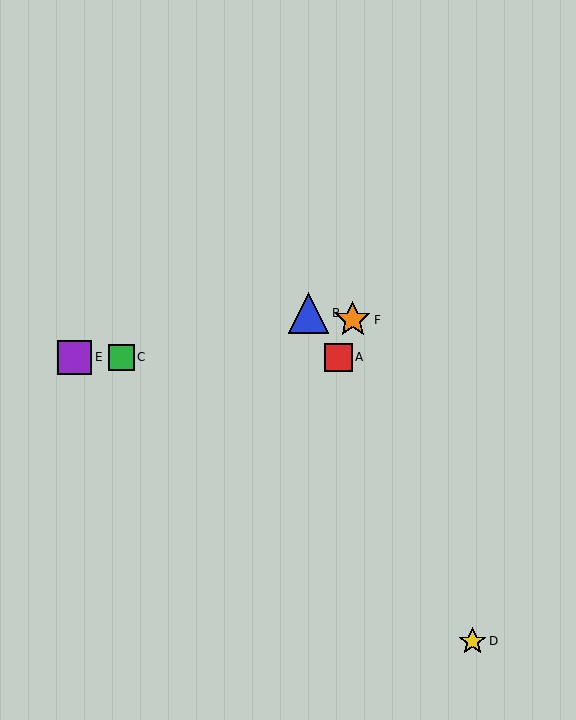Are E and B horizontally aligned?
No, E is at y≈357 and B is at y≈313.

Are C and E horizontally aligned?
Yes, both are at y≈357.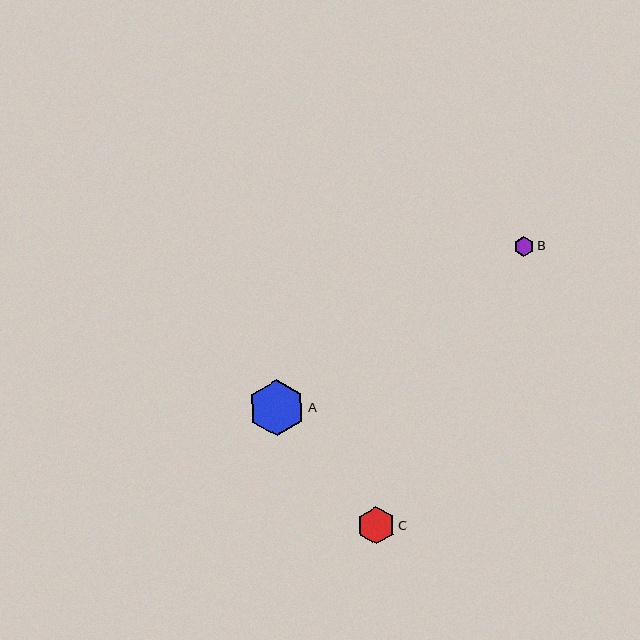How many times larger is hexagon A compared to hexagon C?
Hexagon A is approximately 1.5 times the size of hexagon C.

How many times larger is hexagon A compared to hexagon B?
Hexagon A is approximately 2.8 times the size of hexagon B.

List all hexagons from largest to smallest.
From largest to smallest: A, C, B.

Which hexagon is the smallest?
Hexagon B is the smallest with a size of approximately 20 pixels.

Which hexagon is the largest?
Hexagon A is the largest with a size of approximately 56 pixels.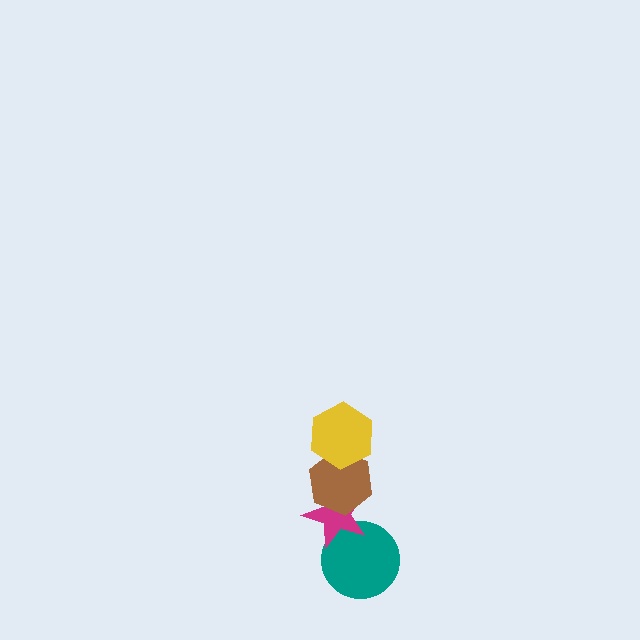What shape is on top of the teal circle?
The magenta star is on top of the teal circle.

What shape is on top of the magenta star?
The brown hexagon is on top of the magenta star.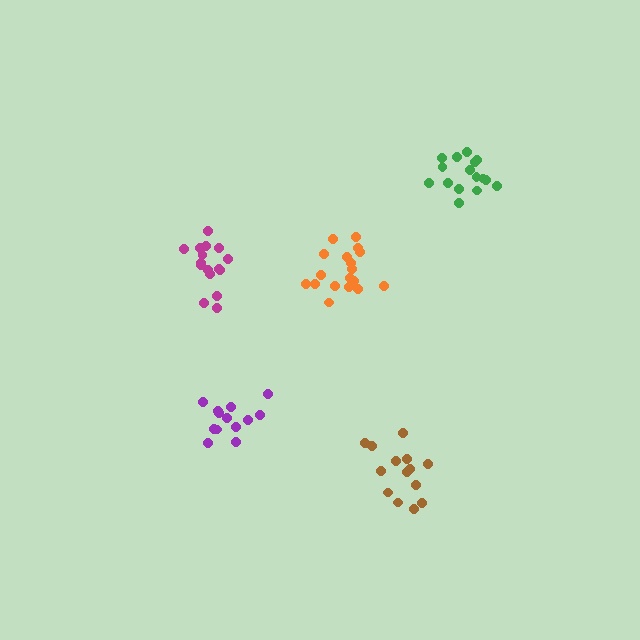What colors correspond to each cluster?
The clusters are colored: brown, purple, magenta, orange, green.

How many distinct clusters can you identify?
There are 5 distinct clusters.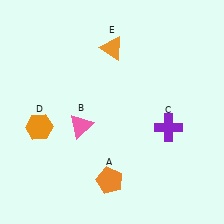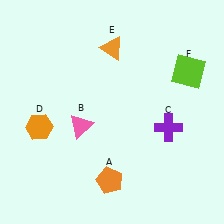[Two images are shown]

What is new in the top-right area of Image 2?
A lime square (F) was added in the top-right area of Image 2.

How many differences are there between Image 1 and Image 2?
There is 1 difference between the two images.